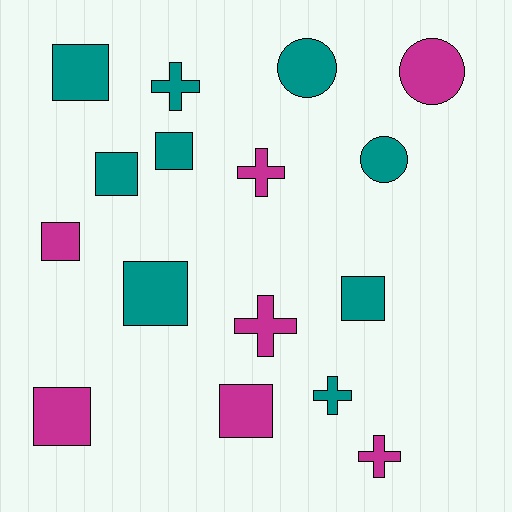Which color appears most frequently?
Teal, with 9 objects.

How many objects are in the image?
There are 16 objects.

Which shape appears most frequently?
Square, with 8 objects.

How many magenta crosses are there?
There are 3 magenta crosses.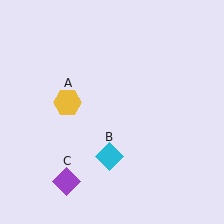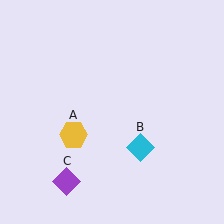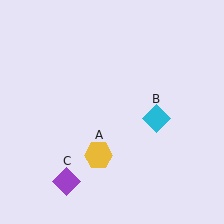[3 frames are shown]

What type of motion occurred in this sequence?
The yellow hexagon (object A), cyan diamond (object B) rotated counterclockwise around the center of the scene.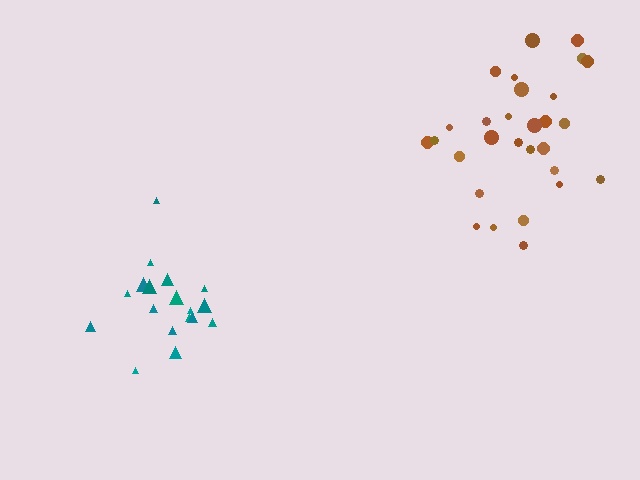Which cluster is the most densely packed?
Teal.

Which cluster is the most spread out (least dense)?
Brown.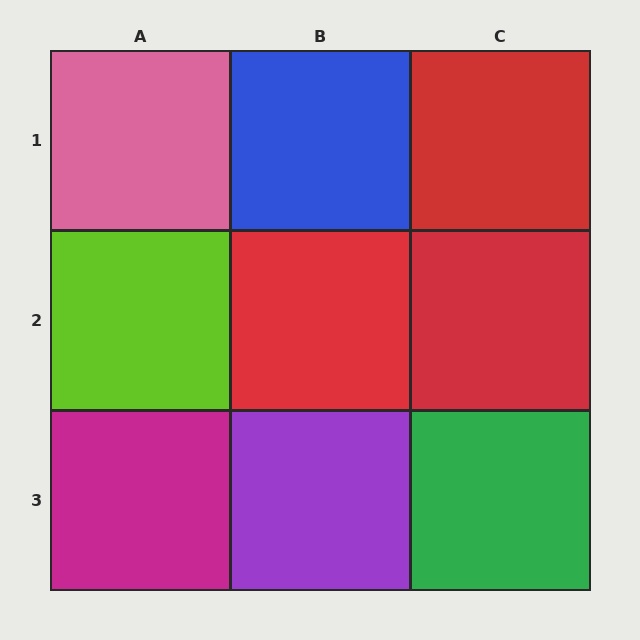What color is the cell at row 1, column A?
Pink.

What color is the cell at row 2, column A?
Lime.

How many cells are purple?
1 cell is purple.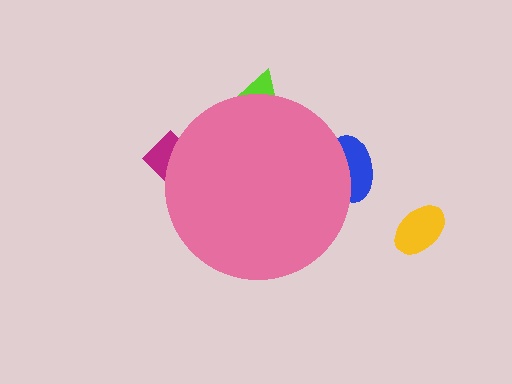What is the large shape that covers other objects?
A pink circle.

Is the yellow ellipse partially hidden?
No, the yellow ellipse is fully visible.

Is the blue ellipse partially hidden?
Yes, the blue ellipse is partially hidden behind the pink circle.